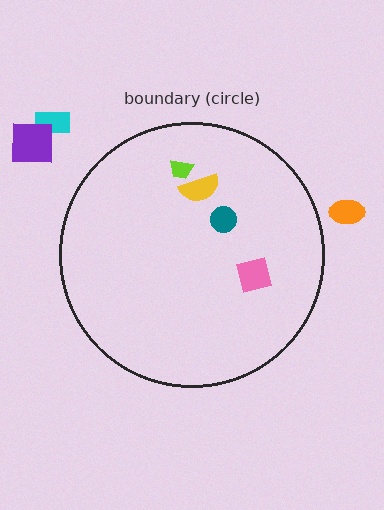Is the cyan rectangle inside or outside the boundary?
Outside.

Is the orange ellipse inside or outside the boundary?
Outside.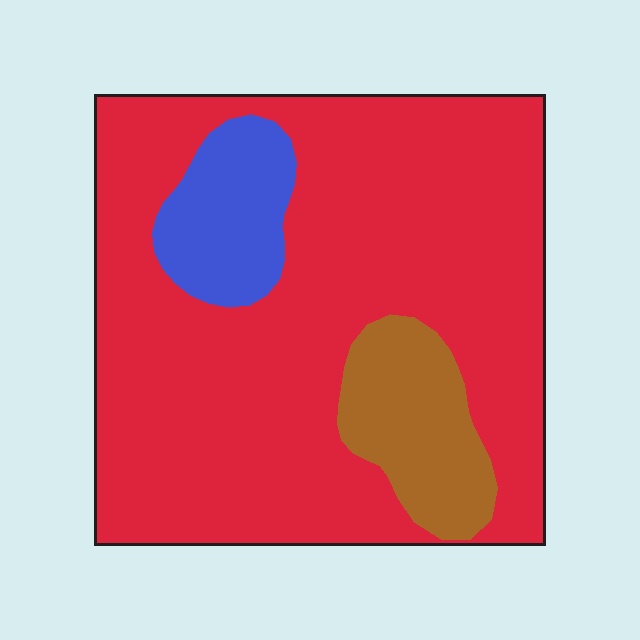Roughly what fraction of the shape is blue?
Blue covers 10% of the shape.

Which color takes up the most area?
Red, at roughly 80%.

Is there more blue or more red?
Red.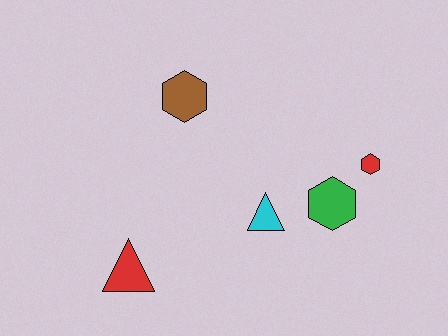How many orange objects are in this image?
There are no orange objects.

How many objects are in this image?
There are 5 objects.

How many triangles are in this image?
There are 2 triangles.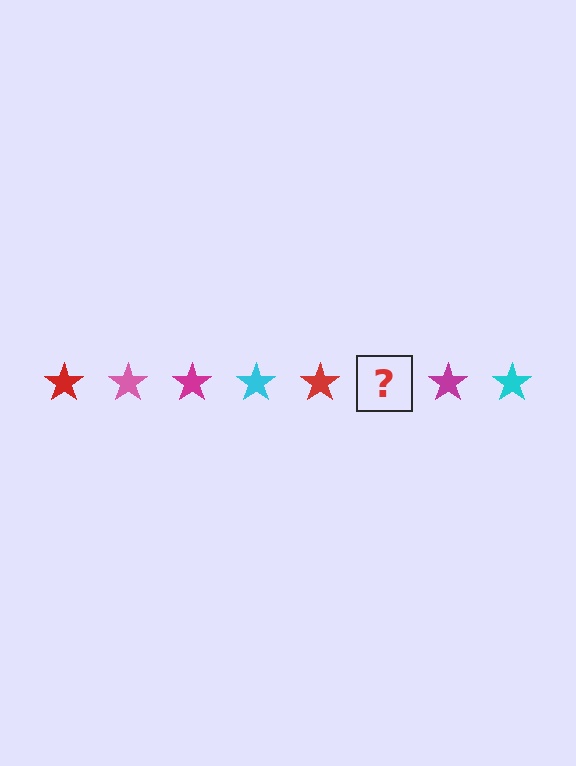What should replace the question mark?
The question mark should be replaced with a pink star.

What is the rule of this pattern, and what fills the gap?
The rule is that the pattern cycles through red, pink, magenta, cyan stars. The gap should be filled with a pink star.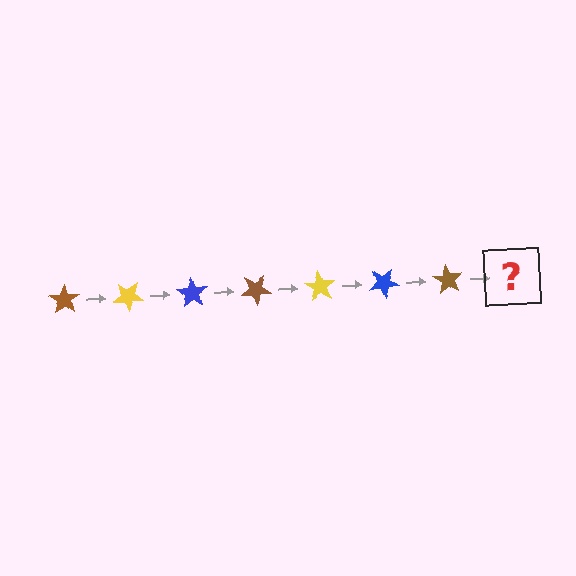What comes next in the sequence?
The next element should be a yellow star, rotated 245 degrees from the start.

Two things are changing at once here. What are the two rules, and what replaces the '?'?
The two rules are that it rotates 35 degrees each step and the color cycles through brown, yellow, and blue. The '?' should be a yellow star, rotated 245 degrees from the start.